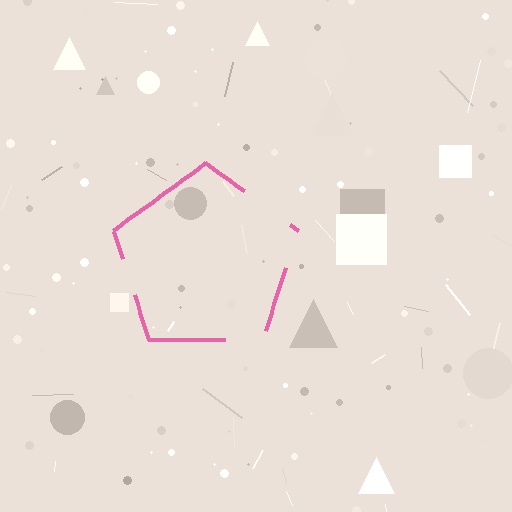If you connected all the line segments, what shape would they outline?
They would outline a pentagon.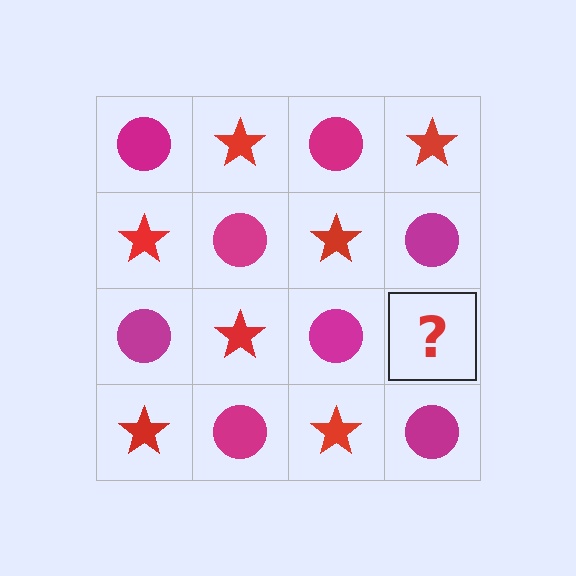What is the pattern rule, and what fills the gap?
The rule is that it alternates magenta circle and red star in a checkerboard pattern. The gap should be filled with a red star.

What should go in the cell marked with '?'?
The missing cell should contain a red star.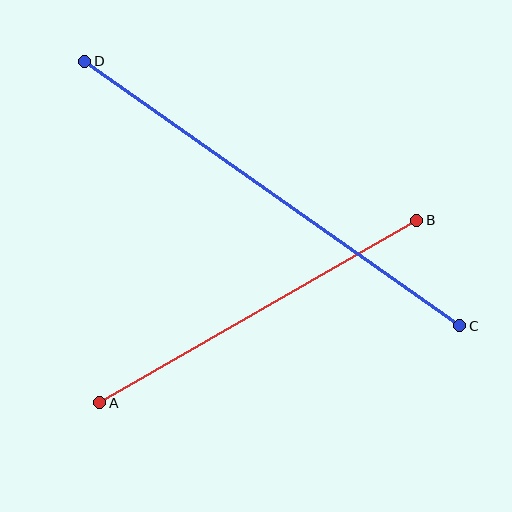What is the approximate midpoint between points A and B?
The midpoint is at approximately (258, 312) pixels.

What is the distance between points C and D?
The distance is approximately 459 pixels.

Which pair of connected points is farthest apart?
Points C and D are farthest apart.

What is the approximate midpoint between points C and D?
The midpoint is at approximately (272, 194) pixels.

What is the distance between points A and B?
The distance is approximately 366 pixels.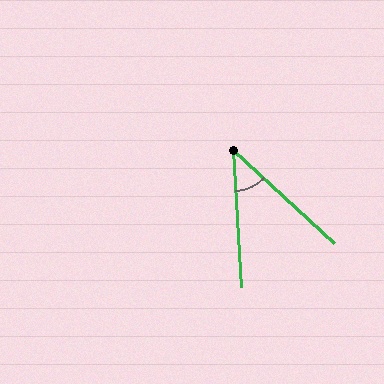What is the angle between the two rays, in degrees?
Approximately 44 degrees.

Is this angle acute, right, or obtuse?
It is acute.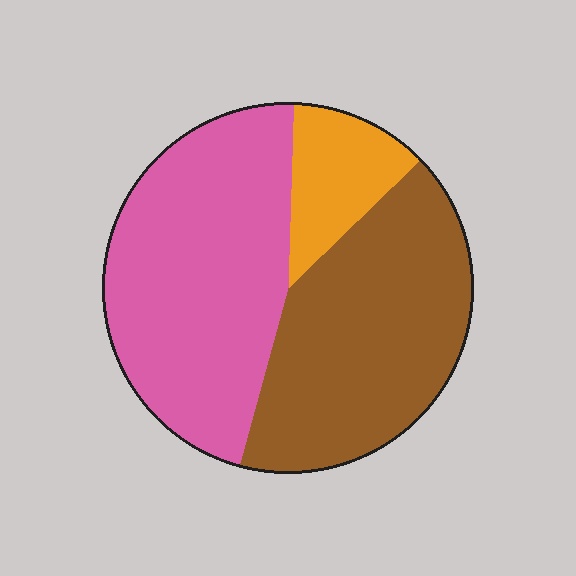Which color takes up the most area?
Pink, at roughly 45%.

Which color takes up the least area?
Orange, at roughly 10%.